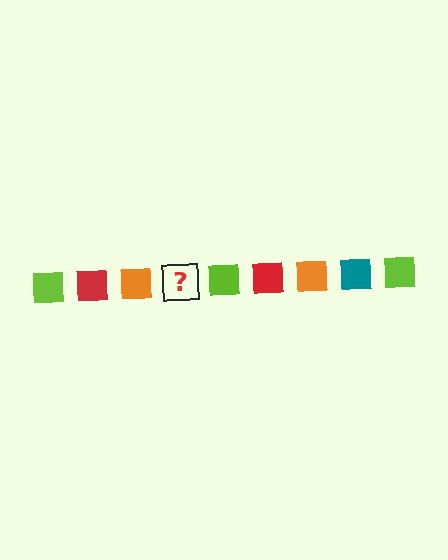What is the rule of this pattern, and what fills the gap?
The rule is that the pattern cycles through lime, red, orange, teal squares. The gap should be filled with a teal square.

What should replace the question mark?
The question mark should be replaced with a teal square.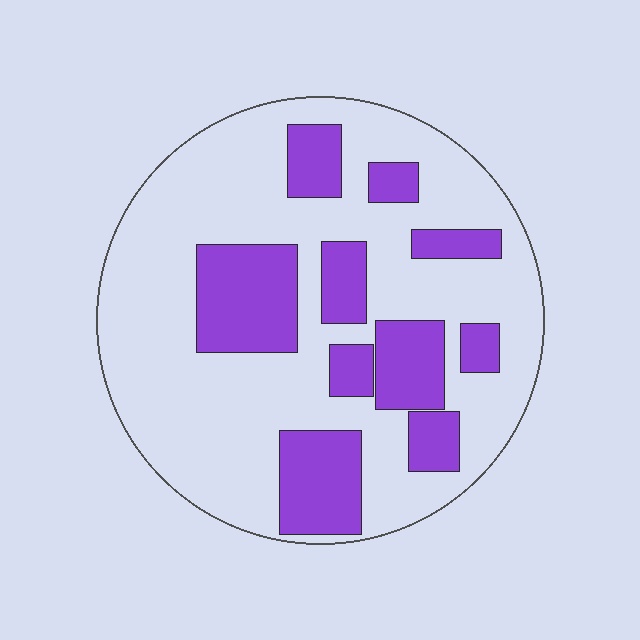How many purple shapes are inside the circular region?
10.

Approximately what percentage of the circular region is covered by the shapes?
Approximately 30%.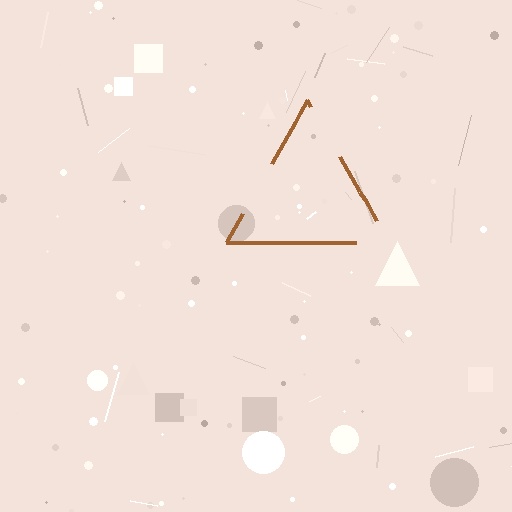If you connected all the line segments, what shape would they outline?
They would outline a triangle.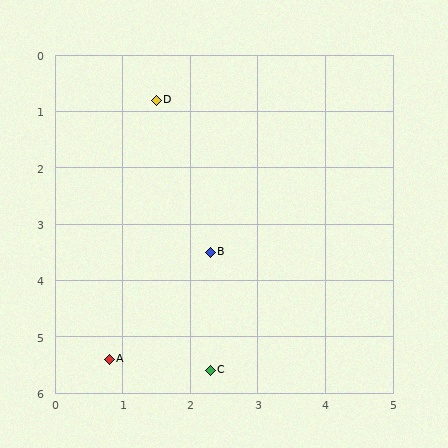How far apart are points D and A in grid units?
Points D and A are about 4.7 grid units apart.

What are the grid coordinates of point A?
Point A is at approximately (0.8, 5.4).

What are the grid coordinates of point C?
Point C is at approximately (2.3, 5.6).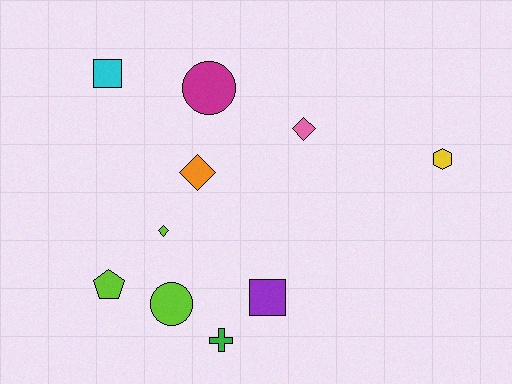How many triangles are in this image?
There are no triangles.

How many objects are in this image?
There are 10 objects.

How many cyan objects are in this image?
There is 1 cyan object.